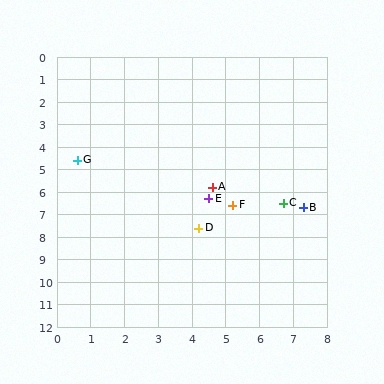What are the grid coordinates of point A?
Point A is at approximately (4.6, 5.8).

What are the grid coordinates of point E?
Point E is at approximately (4.5, 6.3).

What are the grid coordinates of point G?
Point G is at approximately (0.6, 4.6).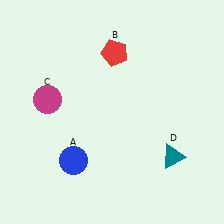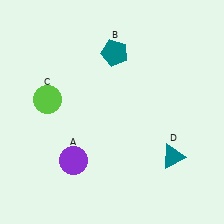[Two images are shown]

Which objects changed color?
A changed from blue to purple. B changed from red to teal. C changed from magenta to lime.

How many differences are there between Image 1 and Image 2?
There are 3 differences between the two images.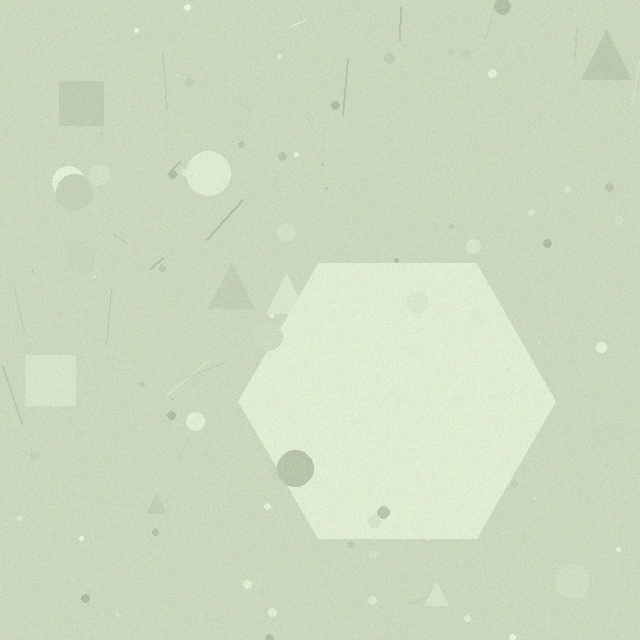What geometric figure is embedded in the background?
A hexagon is embedded in the background.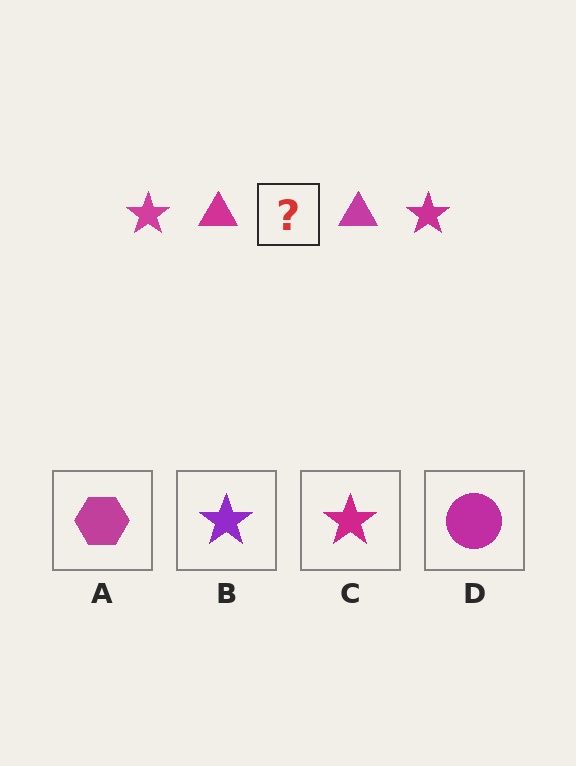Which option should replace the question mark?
Option C.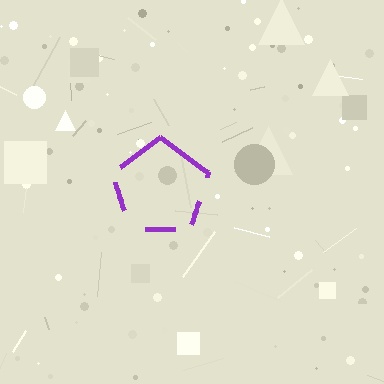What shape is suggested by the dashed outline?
The dashed outline suggests a pentagon.